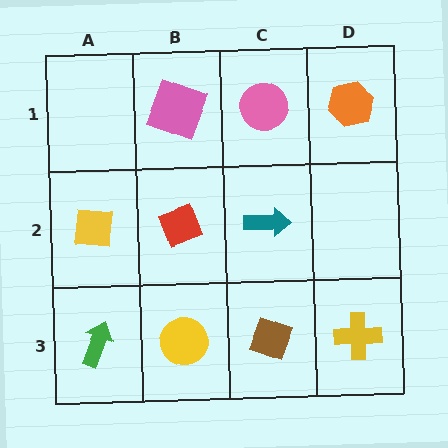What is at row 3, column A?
A green arrow.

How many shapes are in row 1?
3 shapes.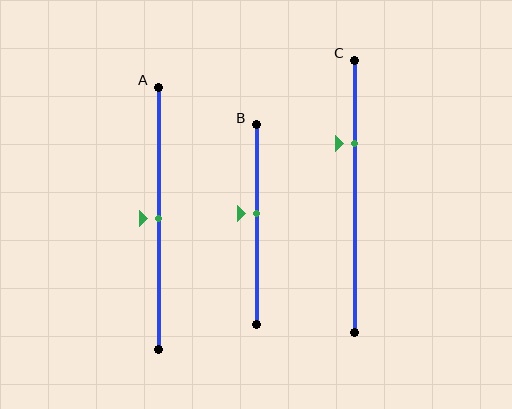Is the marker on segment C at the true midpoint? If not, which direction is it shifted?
No, the marker on segment C is shifted upward by about 20% of the segment length.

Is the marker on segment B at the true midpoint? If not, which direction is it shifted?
No, the marker on segment B is shifted upward by about 6% of the segment length.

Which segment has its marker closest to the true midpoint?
Segment A has its marker closest to the true midpoint.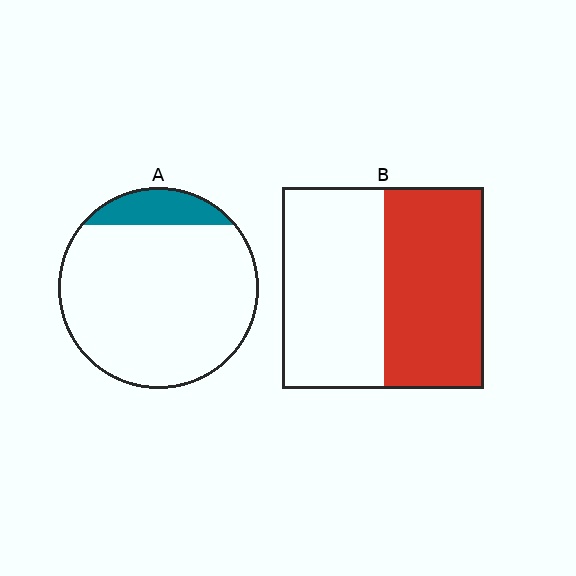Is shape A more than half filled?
No.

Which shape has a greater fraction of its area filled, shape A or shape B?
Shape B.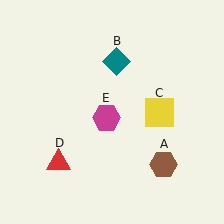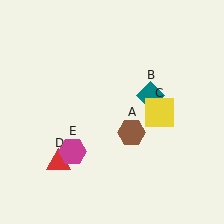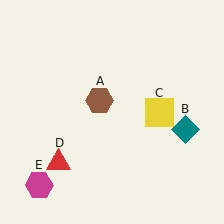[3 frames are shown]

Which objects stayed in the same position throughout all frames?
Yellow square (object C) and red triangle (object D) remained stationary.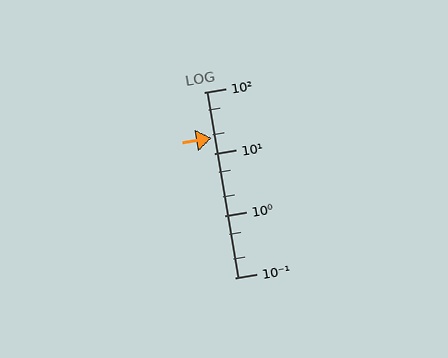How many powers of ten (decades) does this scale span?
The scale spans 3 decades, from 0.1 to 100.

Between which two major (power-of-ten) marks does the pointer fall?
The pointer is between 10 and 100.